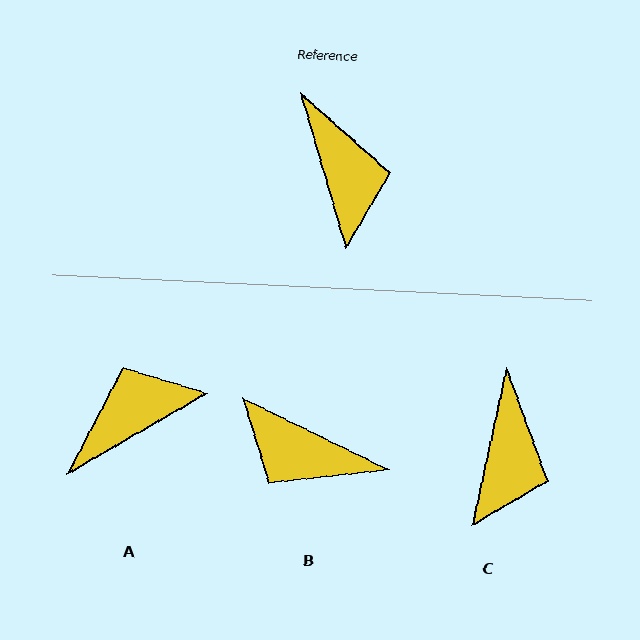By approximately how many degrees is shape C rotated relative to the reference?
Approximately 28 degrees clockwise.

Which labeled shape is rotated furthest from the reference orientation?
B, about 132 degrees away.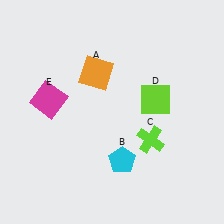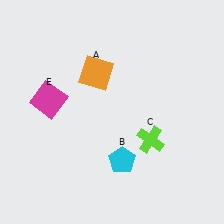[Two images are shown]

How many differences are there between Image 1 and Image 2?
There is 1 difference between the two images.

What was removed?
The lime square (D) was removed in Image 2.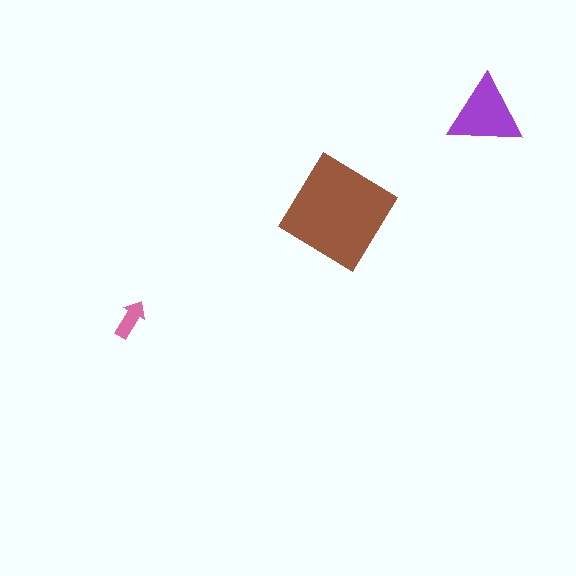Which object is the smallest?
The pink arrow.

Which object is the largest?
The brown diamond.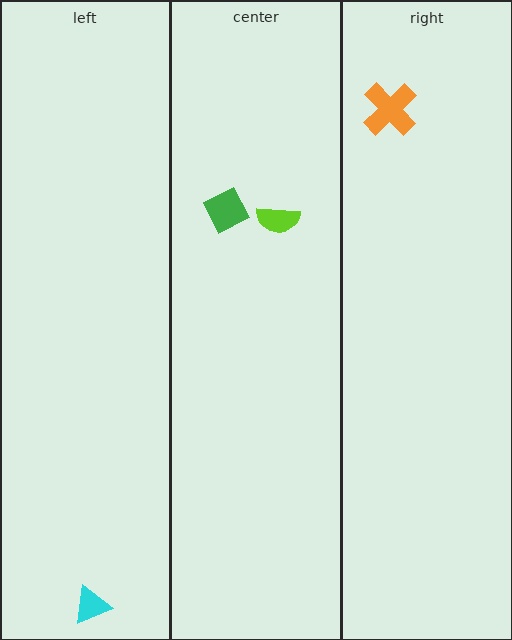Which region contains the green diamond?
The center region.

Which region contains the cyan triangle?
The left region.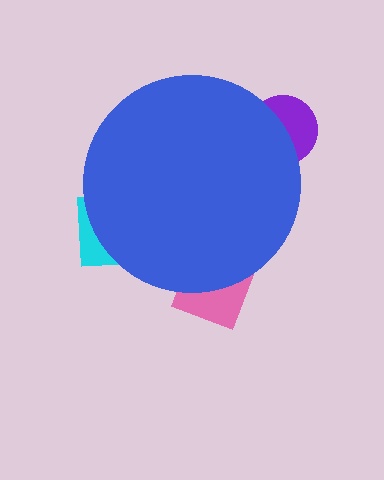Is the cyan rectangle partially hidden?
Yes, the cyan rectangle is partially hidden behind the blue circle.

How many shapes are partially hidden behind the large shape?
3 shapes are partially hidden.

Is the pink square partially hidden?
Yes, the pink square is partially hidden behind the blue circle.